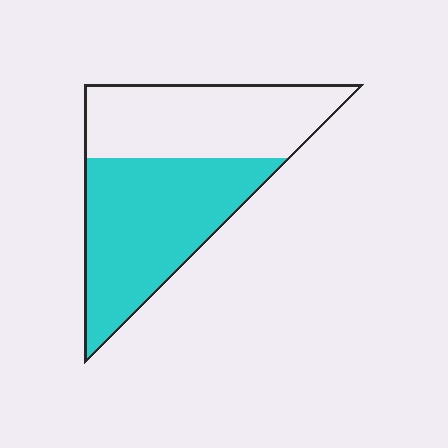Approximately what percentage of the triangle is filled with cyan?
Approximately 55%.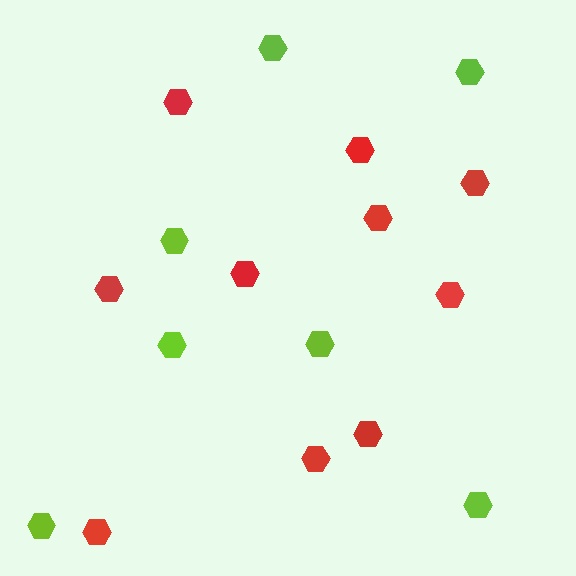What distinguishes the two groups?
There are 2 groups: one group of red hexagons (10) and one group of lime hexagons (7).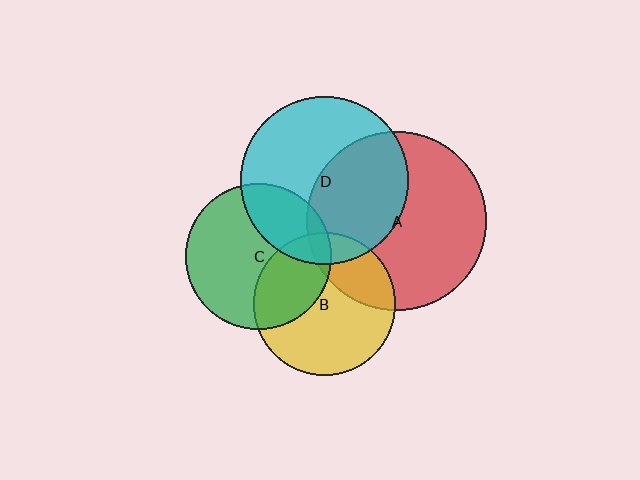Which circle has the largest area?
Circle A (red).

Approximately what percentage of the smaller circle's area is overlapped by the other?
Approximately 45%.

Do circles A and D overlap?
Yes.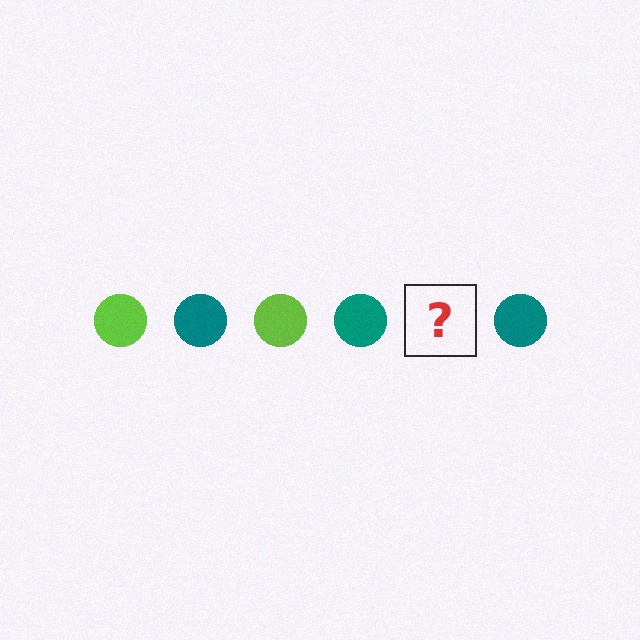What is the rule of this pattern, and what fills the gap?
The rule is that the pattern cycles through lime, teal circles. The gap should be filled with a lime circle.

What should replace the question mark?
The question mark should be replaced with a lime circle.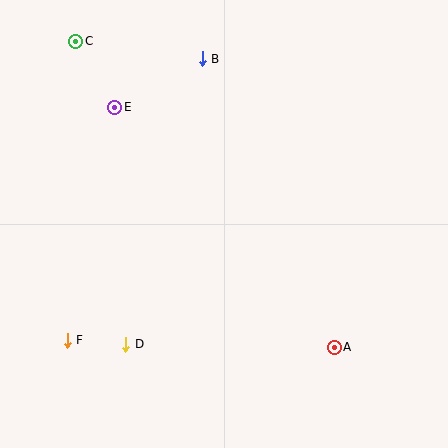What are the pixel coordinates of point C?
Point C is at (76, 41).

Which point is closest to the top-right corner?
Point B is closest to the top-right corner.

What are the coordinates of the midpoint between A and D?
The midpoint between A and D is at (230, 346).